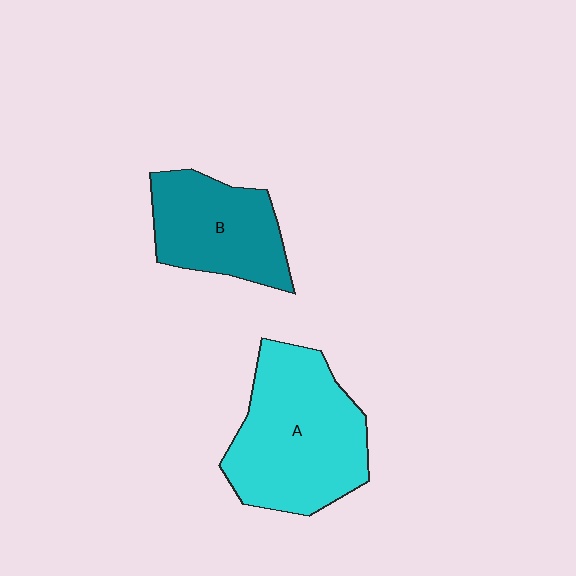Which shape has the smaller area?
Shape B (teal).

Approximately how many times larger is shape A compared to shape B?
Approximately 1.5 times.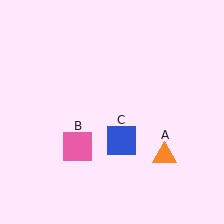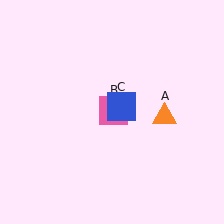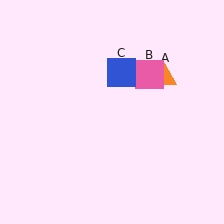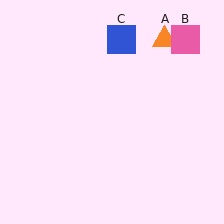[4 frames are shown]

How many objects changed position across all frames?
3 objects changed position: orange triangle (object A), pink square (object B), blue square (object C).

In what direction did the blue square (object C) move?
The blue square (object C) moved up.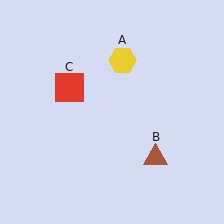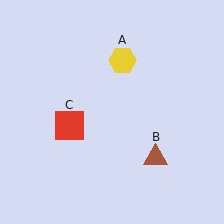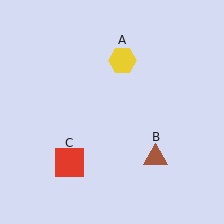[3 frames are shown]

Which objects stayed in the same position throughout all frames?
Yellow hexagon (object A) and brown triangle (object B) remained stationary.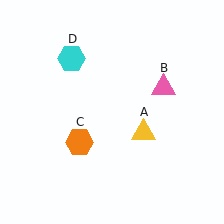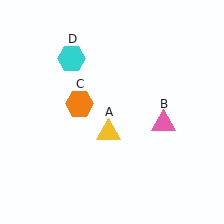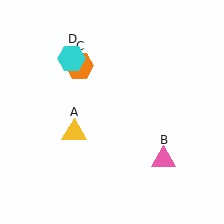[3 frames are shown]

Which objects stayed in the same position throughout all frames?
Cyan hexagon (object D) remained stationary.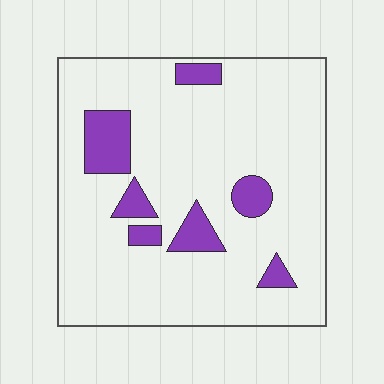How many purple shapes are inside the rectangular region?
7.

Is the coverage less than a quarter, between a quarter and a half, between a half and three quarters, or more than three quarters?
Less than a quarter.